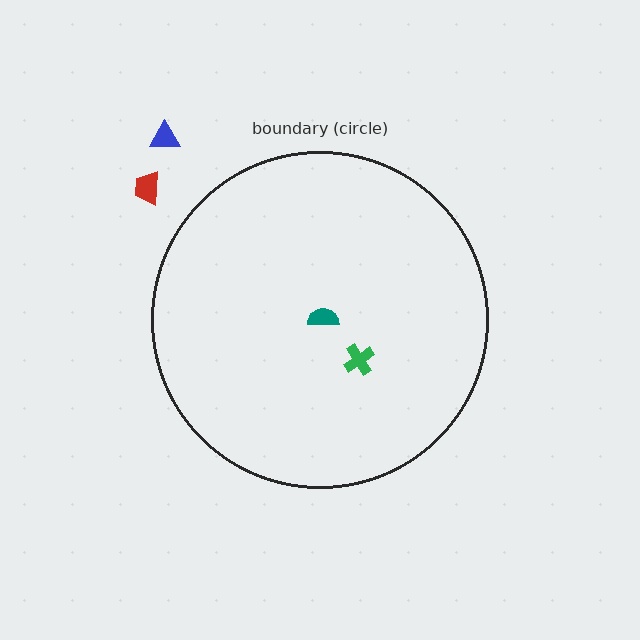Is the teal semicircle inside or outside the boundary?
Inside.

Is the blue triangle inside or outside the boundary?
Outside.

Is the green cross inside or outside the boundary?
Inside.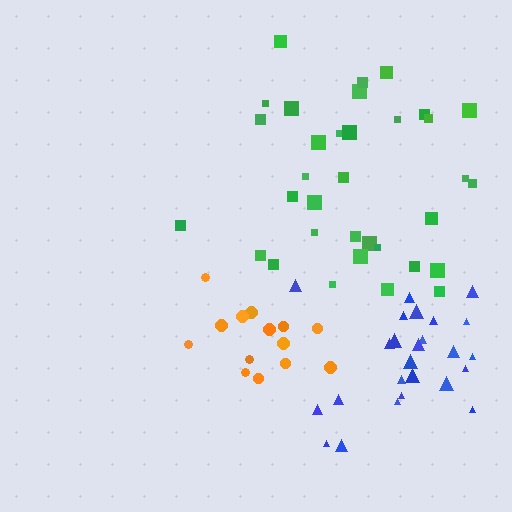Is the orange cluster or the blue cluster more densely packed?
Blue.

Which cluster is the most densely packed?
Blue.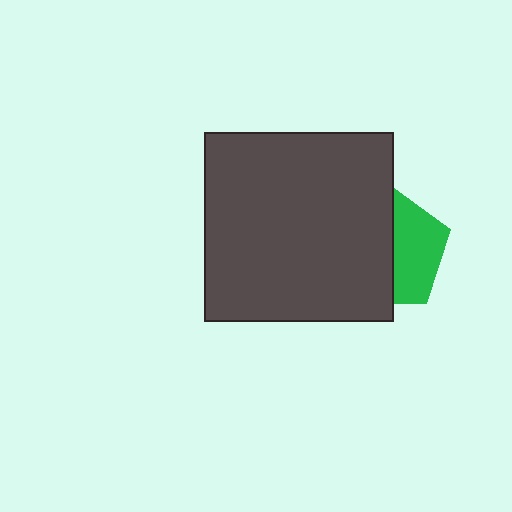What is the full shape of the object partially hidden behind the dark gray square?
The partially hidden object is a green pentagon.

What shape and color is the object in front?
The object in front is a dark gray square.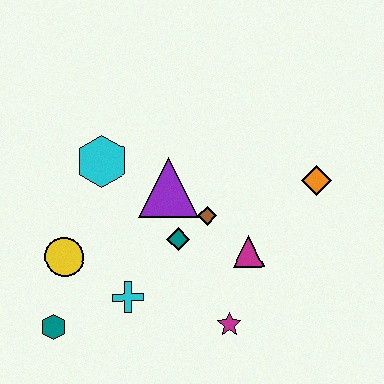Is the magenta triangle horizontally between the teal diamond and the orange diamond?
Yes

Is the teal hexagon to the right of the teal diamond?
No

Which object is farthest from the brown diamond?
The teal hexagon is farthest from the brown diamond.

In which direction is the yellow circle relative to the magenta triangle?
The yellow circle is to the left of the magenta triangle.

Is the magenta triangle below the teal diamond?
Yes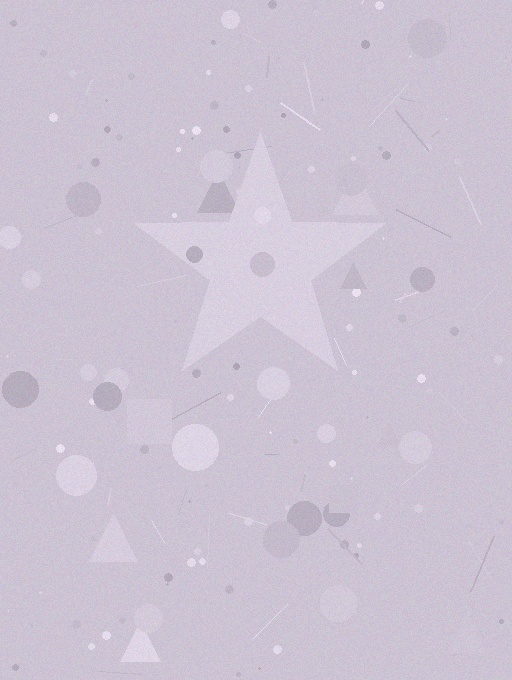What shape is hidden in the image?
A star is hidden in the image.